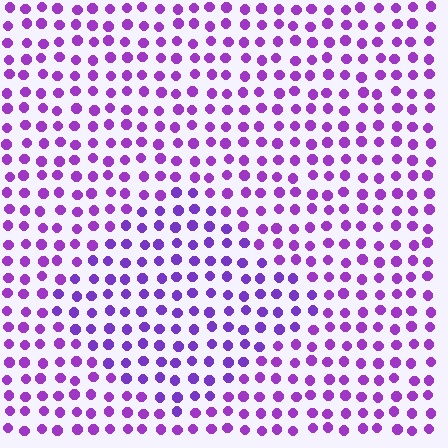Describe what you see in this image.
The image is filled with small purple elements in a uniform arrangement. A diamond-shaped region is visible where the elements are tinted to a slightly different hue, forming a subtle color boundary.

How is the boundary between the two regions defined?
The boundary is defined purely by a slight shift in hue (about 17 degrees). Spacing, size, and orientation are identical on both sides.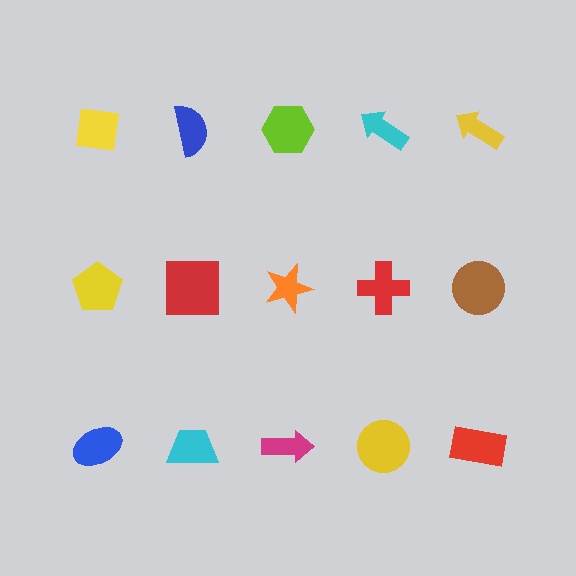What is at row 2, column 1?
A yellow pentagon.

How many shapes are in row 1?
5 shapes.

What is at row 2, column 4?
A red cross.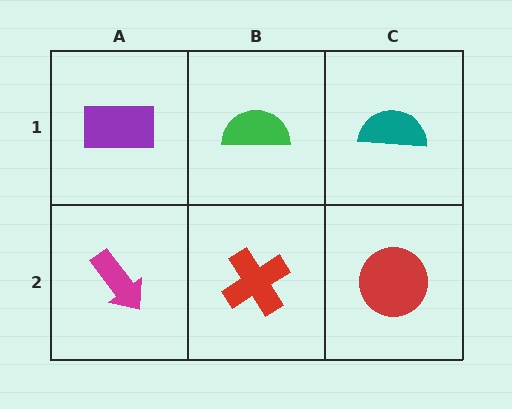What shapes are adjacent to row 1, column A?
A magenta arrow (row 2, column A), a green semicircle (row 1, column B).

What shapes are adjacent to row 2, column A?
A purple rectangle (row 1, column A), a red cross (row 2, column B).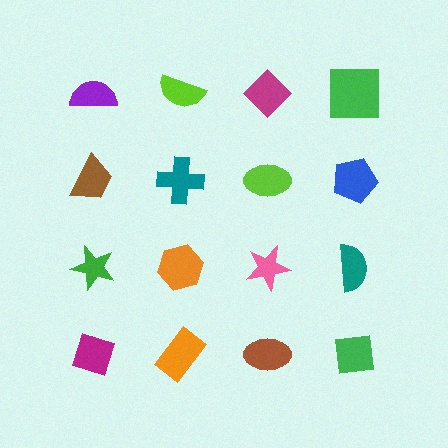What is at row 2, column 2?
A teal cross.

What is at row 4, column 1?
A magenta diamond.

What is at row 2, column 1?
A brown trapezoid.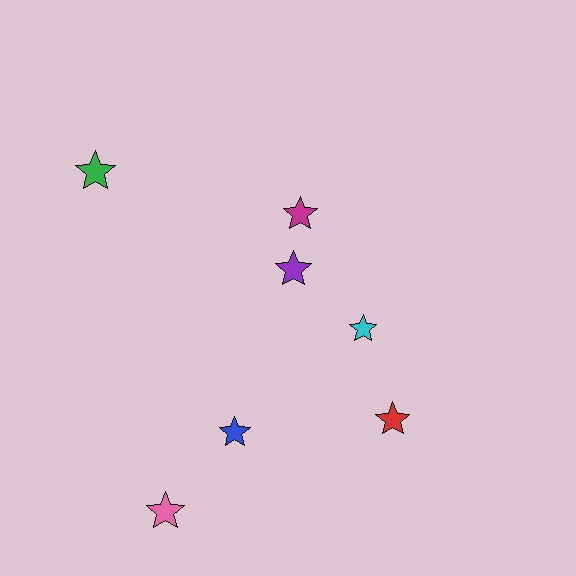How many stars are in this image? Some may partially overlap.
There are 7 stars.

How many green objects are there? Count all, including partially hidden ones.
There is 1 green object.